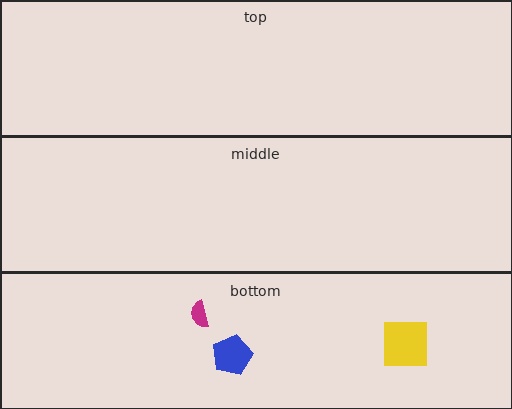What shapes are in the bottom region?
The blue pentagon, the magenta semicircle, the yellow square.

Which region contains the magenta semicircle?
The bottom region.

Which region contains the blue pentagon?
The bottom region.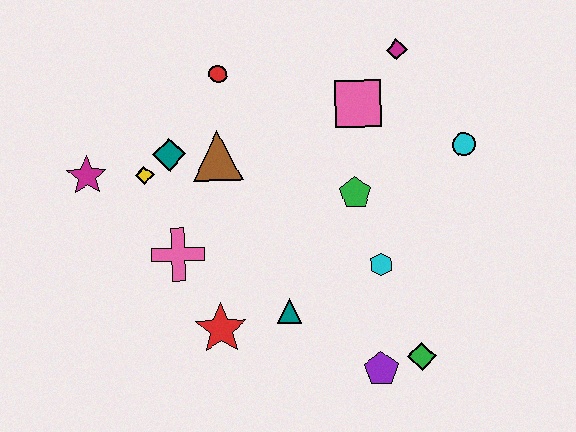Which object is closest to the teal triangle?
The red star is closest to the teal triangle.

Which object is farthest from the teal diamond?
The green diamond is farthest from the teal diamond.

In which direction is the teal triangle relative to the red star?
The teal triangle is to the right of the red star.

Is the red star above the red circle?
No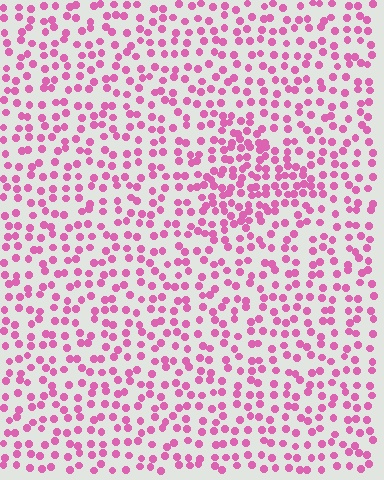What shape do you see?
I see a triangle.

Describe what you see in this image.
The image contains small pink elements arranged at two different densities. A triangle-shaped region is visible where the elements are more densely packed than the surrounding area.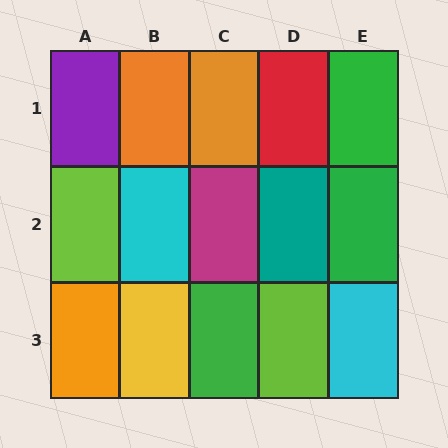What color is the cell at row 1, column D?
Red.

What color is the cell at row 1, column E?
Green.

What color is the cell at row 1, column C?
Orange.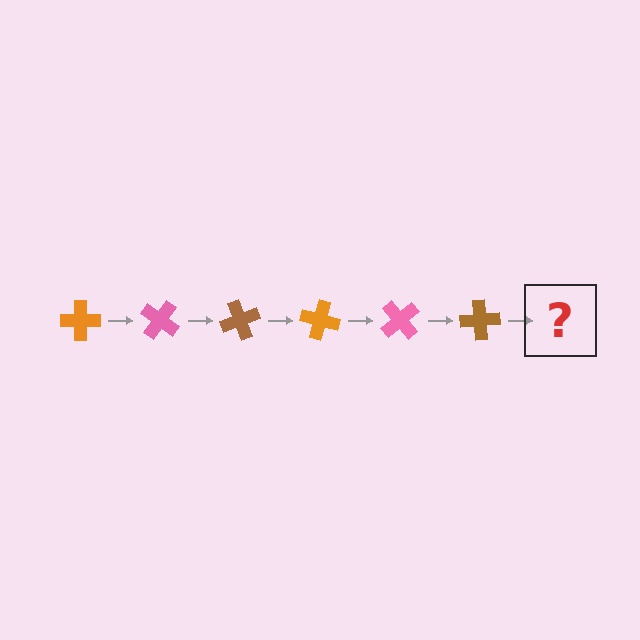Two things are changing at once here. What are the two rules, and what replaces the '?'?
The two rules are that it rotates 35 degrees each step and the color cycles through orange, pink, and brown. The '?' should be an orange cross, rotated 210 degrees from the start.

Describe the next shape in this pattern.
It should be an orange cross, rotated 210 degrees from the start.